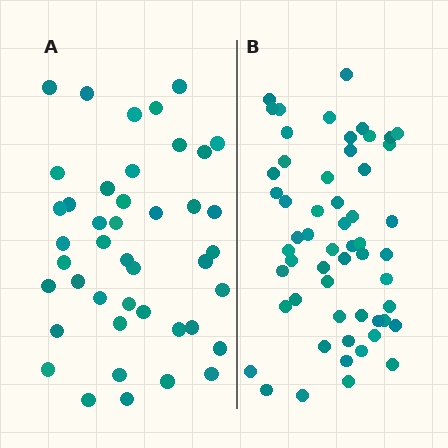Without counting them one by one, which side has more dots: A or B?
Region B (the right region) has more dots.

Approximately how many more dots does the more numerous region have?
Region B has approximately 15 more dots than region A.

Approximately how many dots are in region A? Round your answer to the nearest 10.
About 40 dots. (The exact count is 43, which rounds to 40.)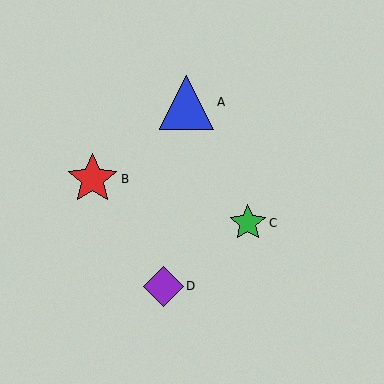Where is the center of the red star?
The center of the red star is at (93, 179).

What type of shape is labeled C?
Shape C is a green star.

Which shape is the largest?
The blue triangle (labeled A) is the largest.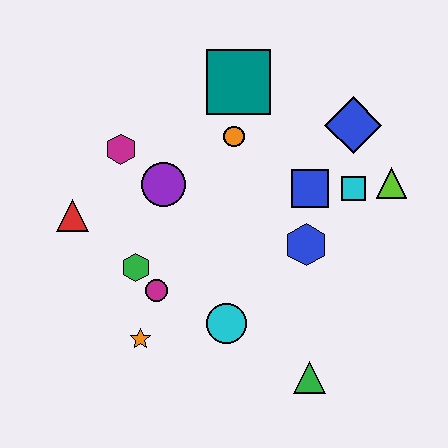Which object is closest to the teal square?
The orange circle is closest to the teal square.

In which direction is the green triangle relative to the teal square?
The green triangle is below the teal square.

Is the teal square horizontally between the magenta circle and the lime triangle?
Yes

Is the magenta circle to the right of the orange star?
Yes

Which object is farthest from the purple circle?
The green triangle is farthest from the purple circle.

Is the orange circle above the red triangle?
Yes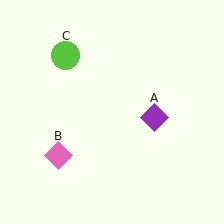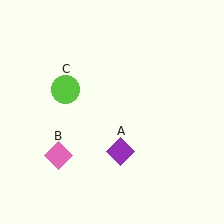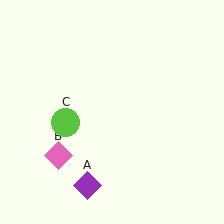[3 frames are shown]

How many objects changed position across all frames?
2 objects changed position: purple diamond (object A), lime circle (object C).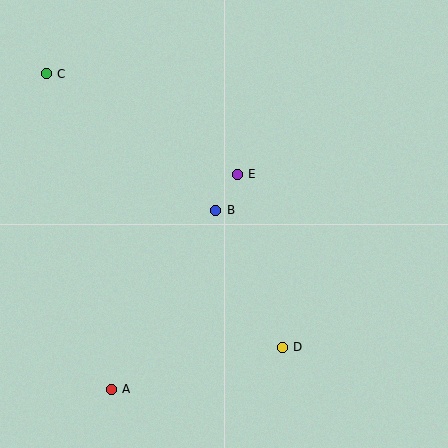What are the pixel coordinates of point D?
Point D is at (282, 347).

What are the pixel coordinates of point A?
Point A is at (111, 389).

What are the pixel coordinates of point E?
Point E is at (237, 174).